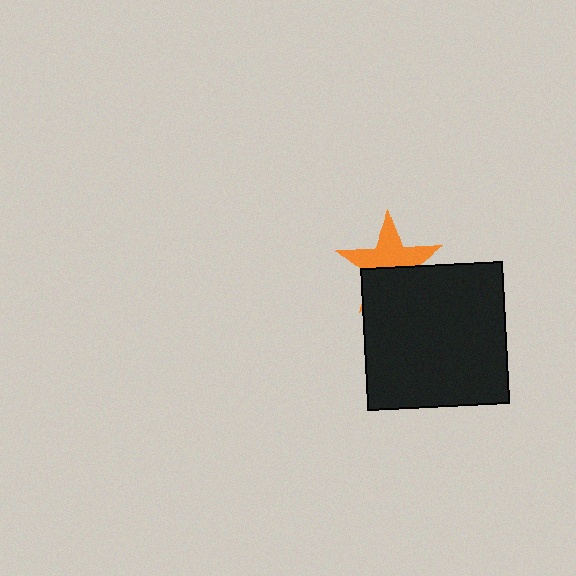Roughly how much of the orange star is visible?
About half of it is visible (roughly 55%).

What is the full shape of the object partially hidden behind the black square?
The partially hidden object is an orange star.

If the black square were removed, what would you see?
You would see the complete orange star.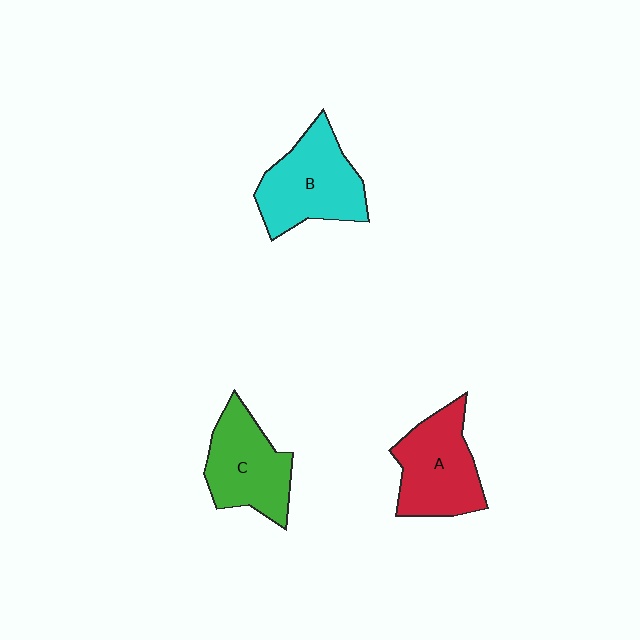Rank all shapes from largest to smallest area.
From largest to smallest: B (cyan), A (red), C (green).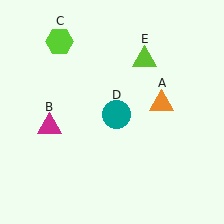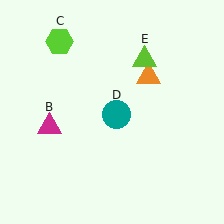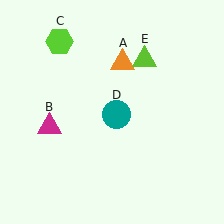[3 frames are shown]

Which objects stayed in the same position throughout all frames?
Magenta triangle (object B) and lime hexagon (object C) and teal circle (object D) and lime triangle (object E) remained stationary.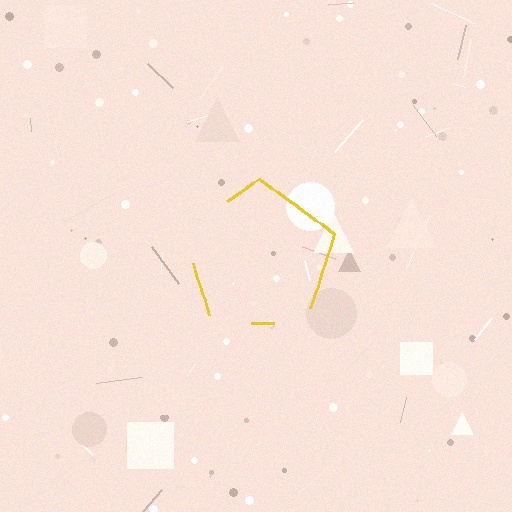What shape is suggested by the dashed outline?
The dashed outline suggests a pentagon.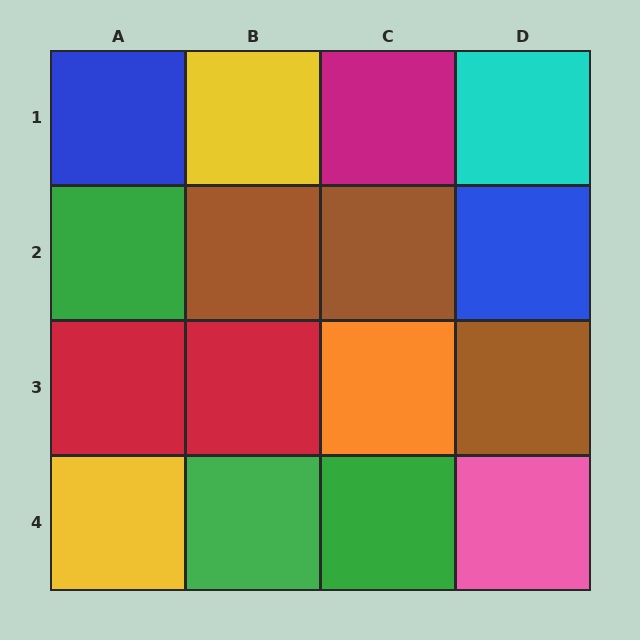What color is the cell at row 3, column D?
Brown.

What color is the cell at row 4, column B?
Green.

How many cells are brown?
3 cells are brown.